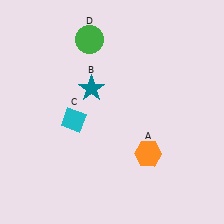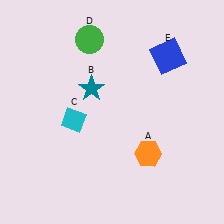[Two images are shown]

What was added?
A blue square (E) was added in Image 2.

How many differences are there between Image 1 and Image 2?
There is 1 difference between the two images.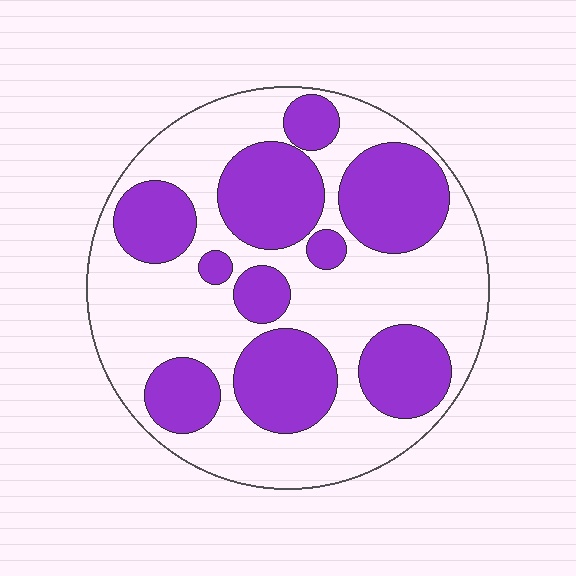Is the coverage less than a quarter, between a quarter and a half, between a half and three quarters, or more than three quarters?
Between a quarter and a half.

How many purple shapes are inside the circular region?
10.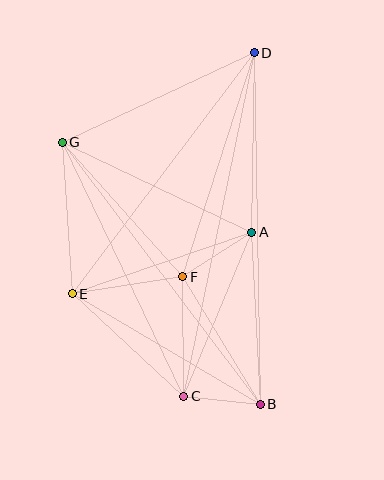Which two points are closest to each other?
Points B and C are closest to each other.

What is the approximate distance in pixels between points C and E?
The distance between C and E is approximately 151 pixels.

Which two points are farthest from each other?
Points B and D are farthest from each other.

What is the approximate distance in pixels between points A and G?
The distance between A and G is approximately 210 pixels.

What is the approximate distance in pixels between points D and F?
The distance between D and F is approximately 235 pixels.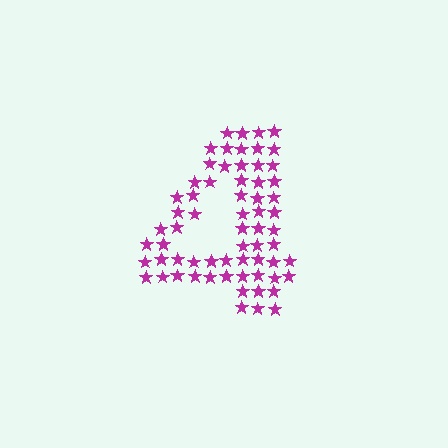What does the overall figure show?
The overall figure shows the digit 4.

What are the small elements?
The small elements are stars.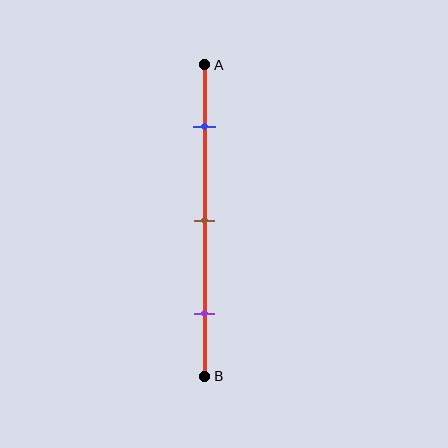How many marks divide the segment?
There are 3 marks dividing the segment.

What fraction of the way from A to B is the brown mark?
The brown mark is approximately 50% (0.5) of the way from A to B.